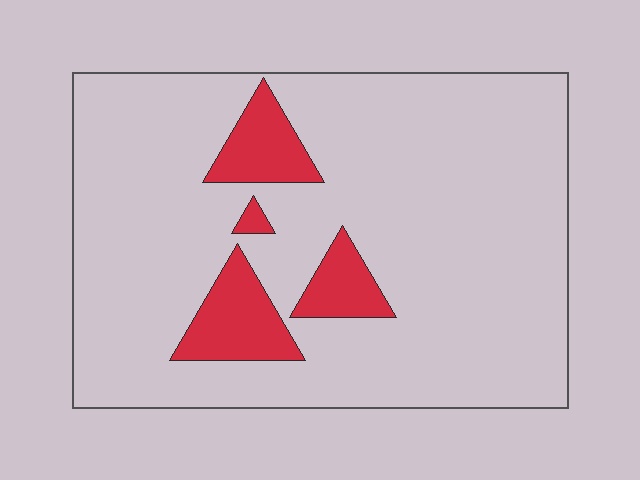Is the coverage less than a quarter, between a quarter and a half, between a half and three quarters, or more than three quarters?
Less than a quarter.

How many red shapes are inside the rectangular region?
4.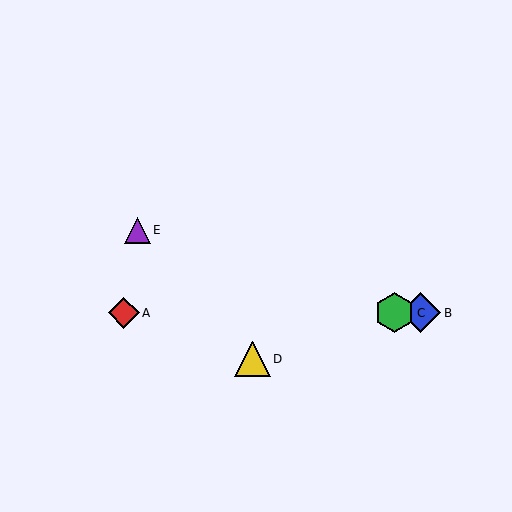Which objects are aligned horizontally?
Objects A, B, C are aligned horizontally.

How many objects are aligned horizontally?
3 objects (A, B, C) are aligned horizontally.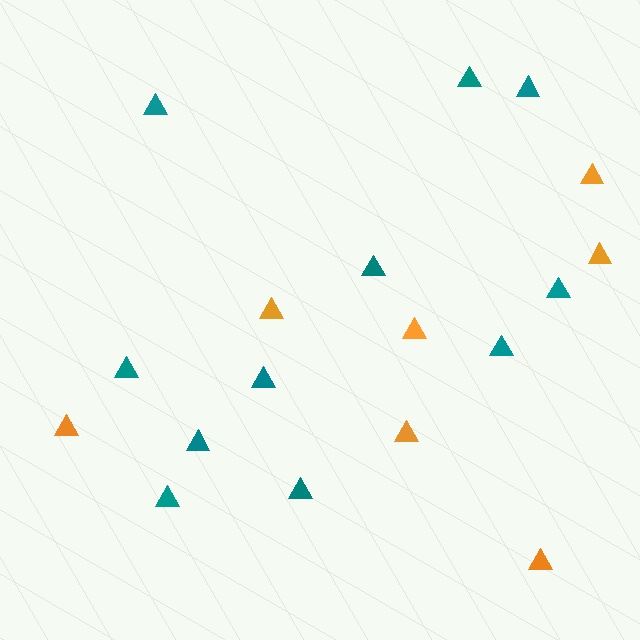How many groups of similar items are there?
There are 2 groups: one group of orange triangles (7) and one group of teal triangles (11).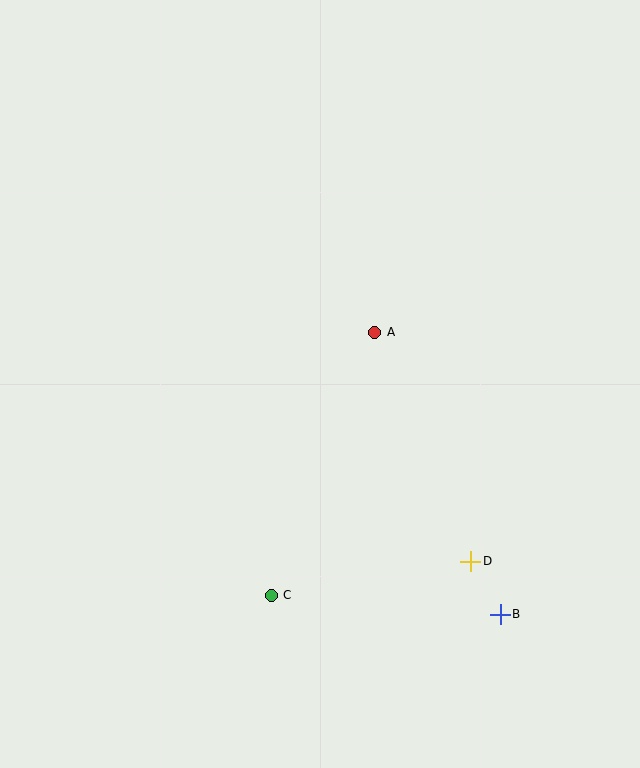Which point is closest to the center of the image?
Point A at (375, 332) is closest to the center.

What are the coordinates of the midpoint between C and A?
The midpoint between C and A is at (323, 464).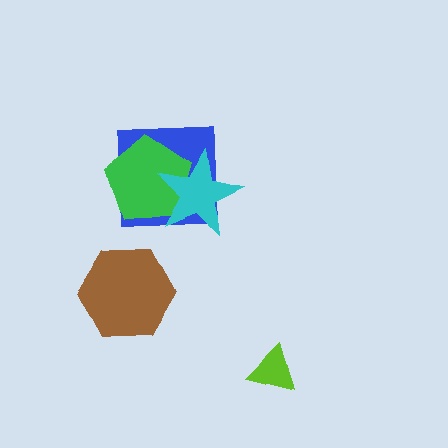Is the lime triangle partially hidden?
No, no other shape covers it.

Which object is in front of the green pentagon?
The cyan star is in front of the green pentagon.